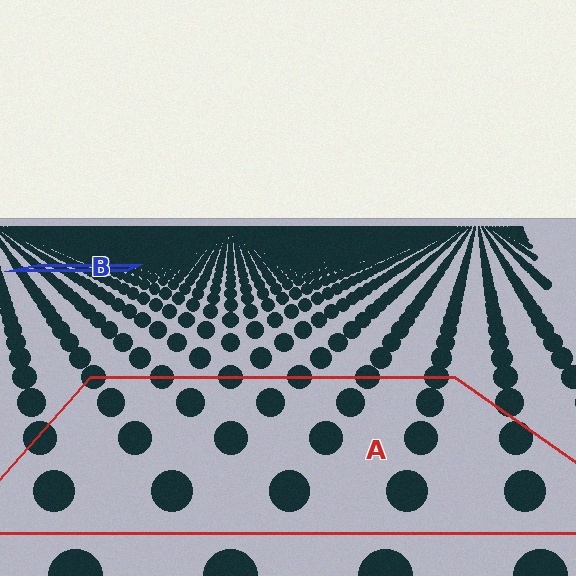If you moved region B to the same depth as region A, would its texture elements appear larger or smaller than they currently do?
They would appear larger. At a closer depth, the same texture elements are projected at a bigger on-screen size.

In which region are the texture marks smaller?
The texture marks are smaller in region B, because it is farther away.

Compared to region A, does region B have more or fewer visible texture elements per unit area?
Region B has more texture elements per unit area — they are packed more densely because it is farther away.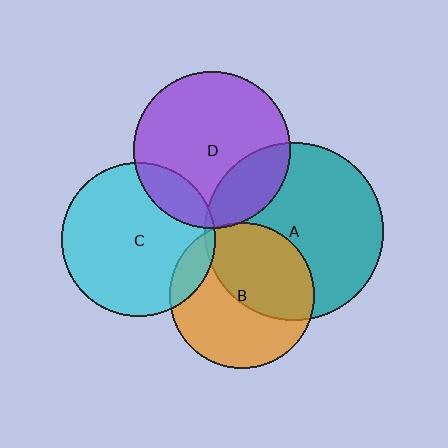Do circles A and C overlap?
Yes.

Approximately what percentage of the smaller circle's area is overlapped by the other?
Approximately 5%.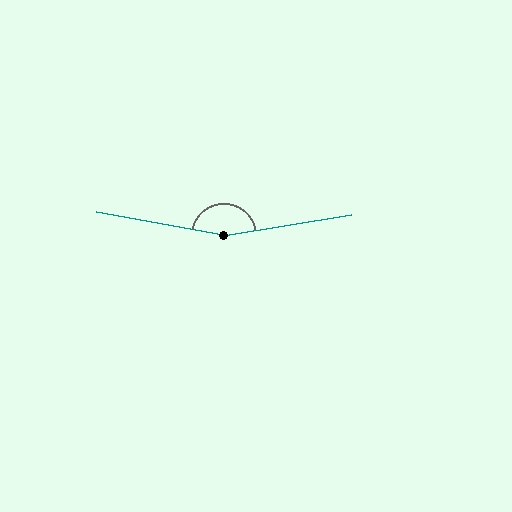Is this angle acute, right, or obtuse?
It is obtuse.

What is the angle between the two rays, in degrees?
Approximately 160 degrees.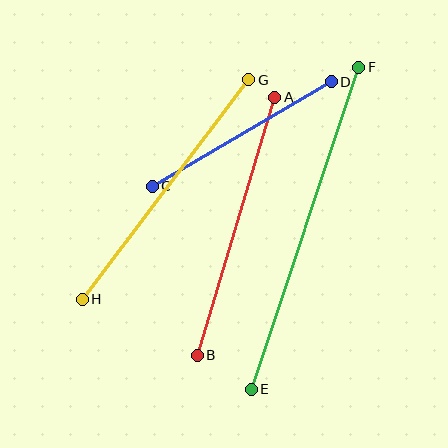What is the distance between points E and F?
The distance is approximately 339 pixels.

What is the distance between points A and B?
The distance is approximately 269 pixels.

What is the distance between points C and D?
The distance is approximately 207 pixels.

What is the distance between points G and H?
The distance is approximately 275 pixels.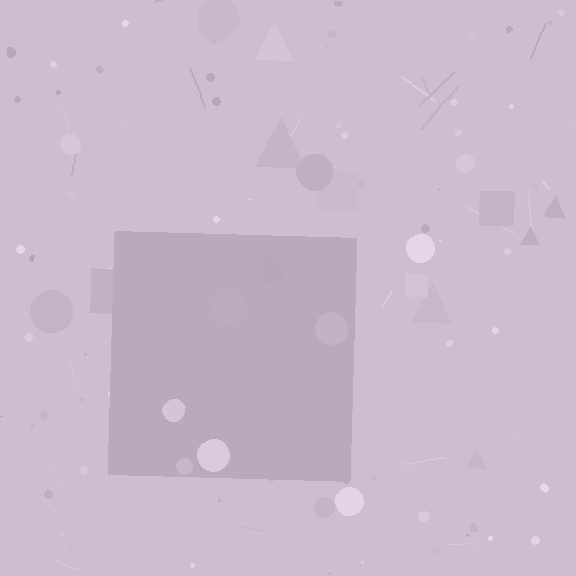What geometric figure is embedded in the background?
A square is embedded in the background.